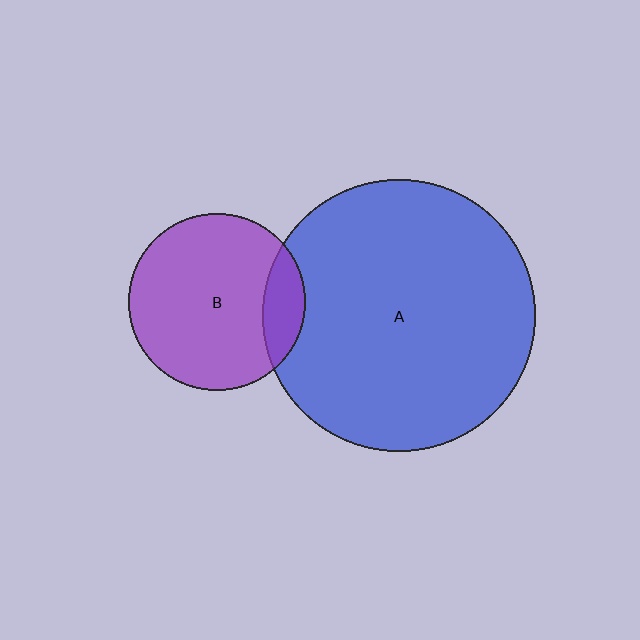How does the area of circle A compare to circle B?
Approximately 2.4 times.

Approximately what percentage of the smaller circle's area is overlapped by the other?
Approximately 15%.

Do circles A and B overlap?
Yes.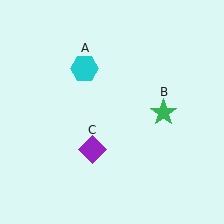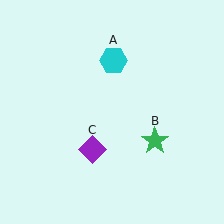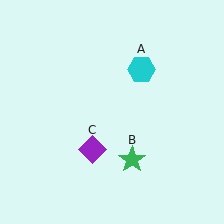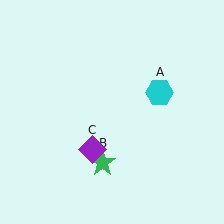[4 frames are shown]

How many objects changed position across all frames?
2 objects changed position: cyan hexagon (object A), green star (object B).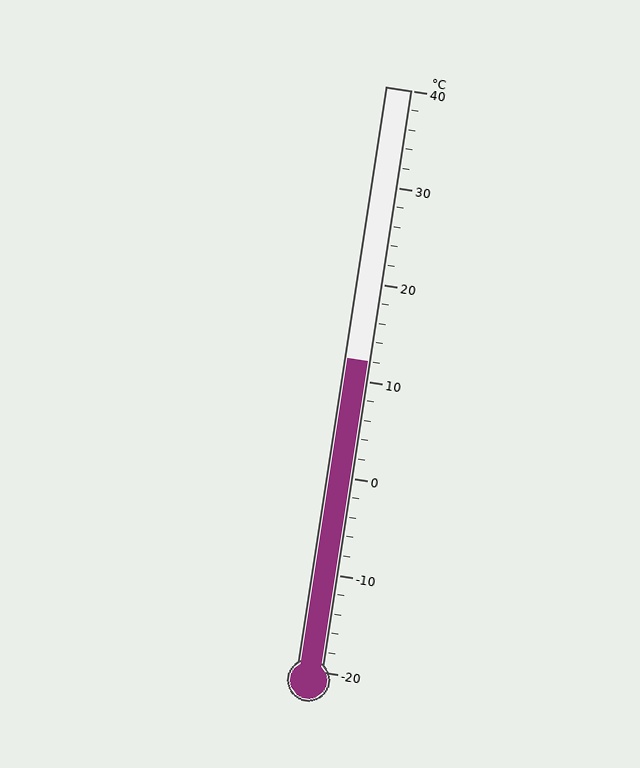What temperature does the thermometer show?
The thermometer shows approximately 12°C.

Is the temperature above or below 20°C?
The temperature is below 20°C.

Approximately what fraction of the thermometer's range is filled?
The thermometer is filled to approximately 55% of its range.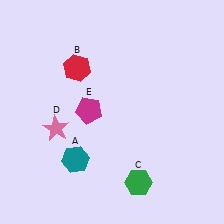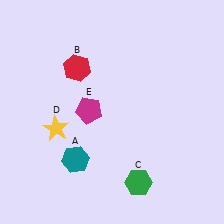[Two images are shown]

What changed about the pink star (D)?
In Image 1, D is pink. In Image 2, it changed to yellow.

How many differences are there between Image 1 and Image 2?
There is 1 difference between the two images.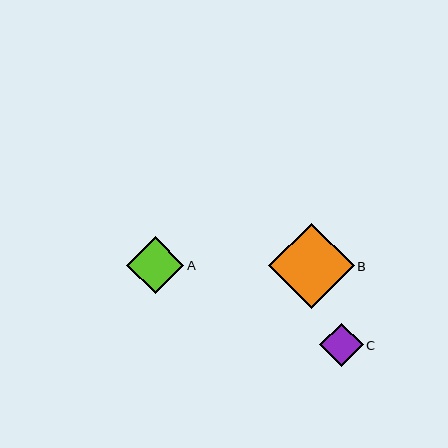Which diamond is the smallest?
Diamond C is the smallest with a size of approximately 43 pixels.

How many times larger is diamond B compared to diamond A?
Diamond B is approximately 1.5 times the size of diamond A.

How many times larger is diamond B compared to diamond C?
Diamond B is approximately 2.0 times the size of diamond C.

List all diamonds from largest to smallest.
From largest to smallest: B, A, C.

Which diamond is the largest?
Diamond B is the largest with a size of approximately 85 pixels.